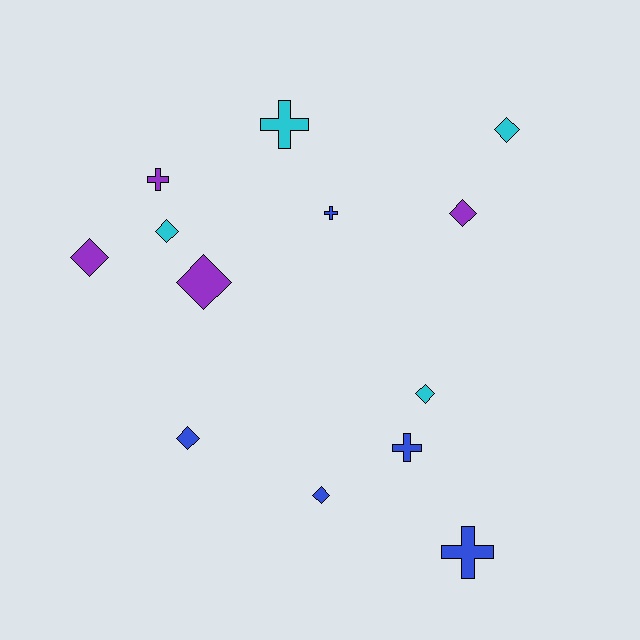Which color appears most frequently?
Blue, with 5 objects.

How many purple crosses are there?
There is 1 purple cross.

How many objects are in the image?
There are 13 objects.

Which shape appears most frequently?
Diamond, with 8 objects.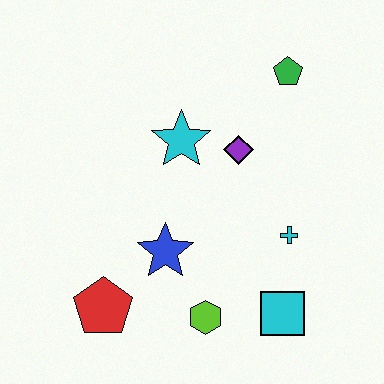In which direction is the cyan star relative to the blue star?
The cyan star is above the blue star.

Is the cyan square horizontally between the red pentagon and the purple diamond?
No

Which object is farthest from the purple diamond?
The red pentagon is farthest from the purple diamond.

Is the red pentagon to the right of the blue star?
No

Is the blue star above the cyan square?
Yes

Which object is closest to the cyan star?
The purple diamond is closest to the cyan star.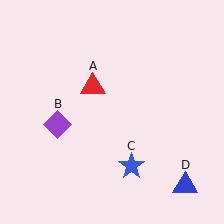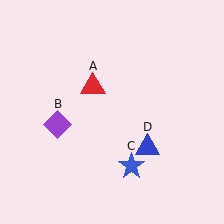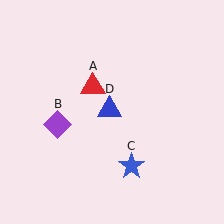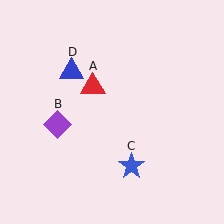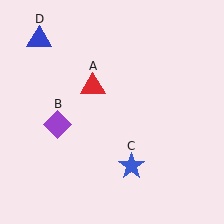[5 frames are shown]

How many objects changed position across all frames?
1 object changed position: blue triangle (object D).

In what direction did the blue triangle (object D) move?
The blue triangle (object D) moved up and to the left.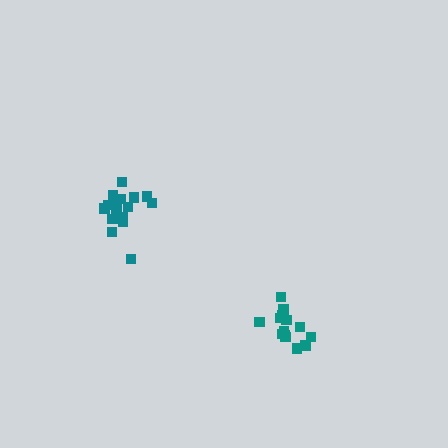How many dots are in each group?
Group 1: 15 dots, Group 2: 19 dots (34 total).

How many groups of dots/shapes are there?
There are 2 groups.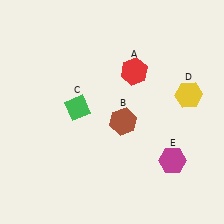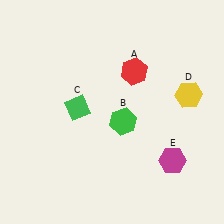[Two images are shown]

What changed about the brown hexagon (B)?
In Image 1, B is brown. In Image 2, it changed to green.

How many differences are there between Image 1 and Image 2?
There is 1 difference between the two images.